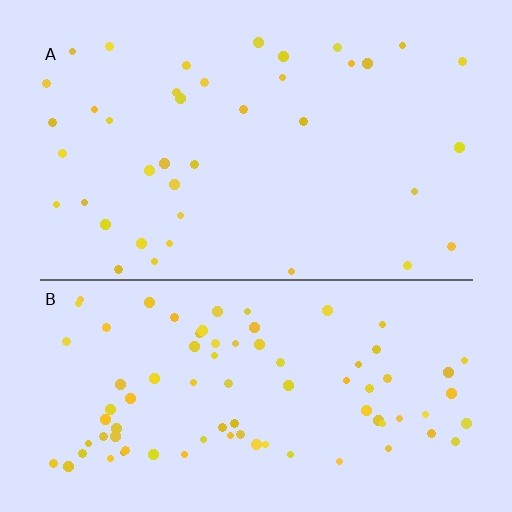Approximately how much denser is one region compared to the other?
Approximately 2.1× — region B over region A.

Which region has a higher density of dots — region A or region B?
B (the bottom).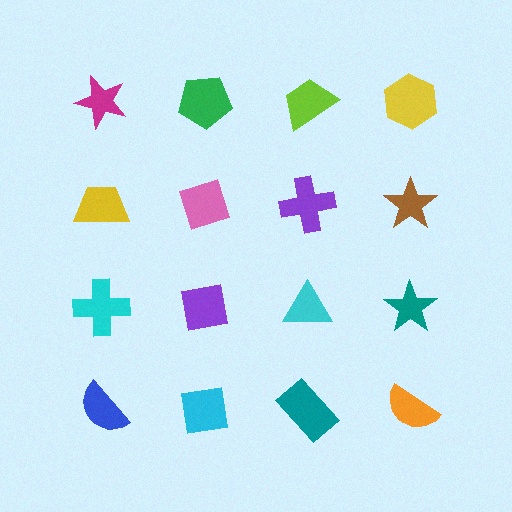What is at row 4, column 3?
A teal rectangle.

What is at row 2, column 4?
A brown star.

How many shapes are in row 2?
4 shapes.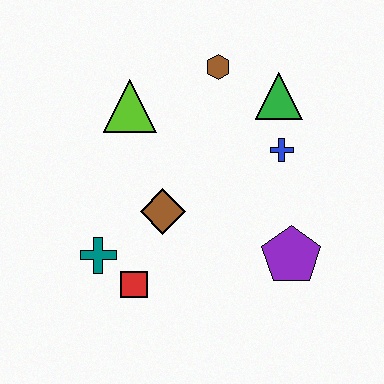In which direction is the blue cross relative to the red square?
The blue cross is to the right of the red square.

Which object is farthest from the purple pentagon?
The lime triangle is farthest from the purple pentagon.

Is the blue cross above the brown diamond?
Yes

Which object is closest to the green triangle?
The blue cross is closest to the green triangle.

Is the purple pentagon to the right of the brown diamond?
Yes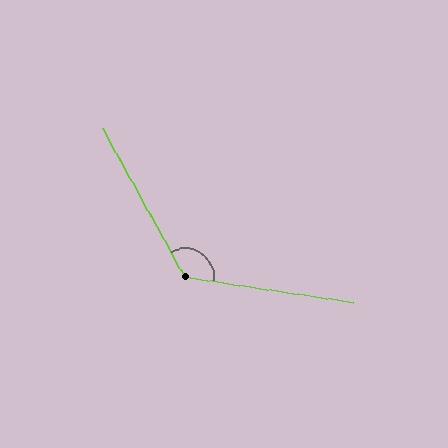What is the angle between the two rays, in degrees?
Approximately 127 degrees.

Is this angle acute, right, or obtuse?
It is obtuse.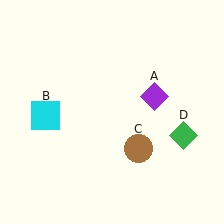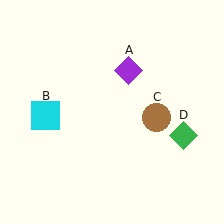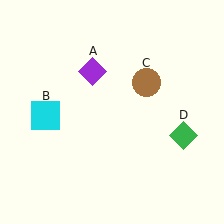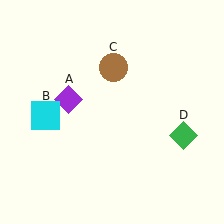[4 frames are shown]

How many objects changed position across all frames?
2 objects changed position: purple diamond (object A), brown circle (object C).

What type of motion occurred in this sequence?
The purple diamond (object A), brown circle (object C) rotated counterclockwise around the center of the scene.